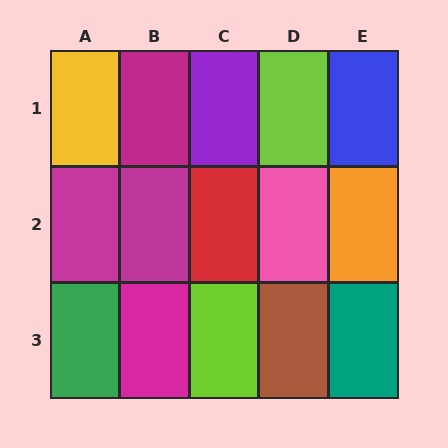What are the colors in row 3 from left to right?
Green, magenta, lime, brown, teal.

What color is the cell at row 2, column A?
Magenta.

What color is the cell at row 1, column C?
Purple.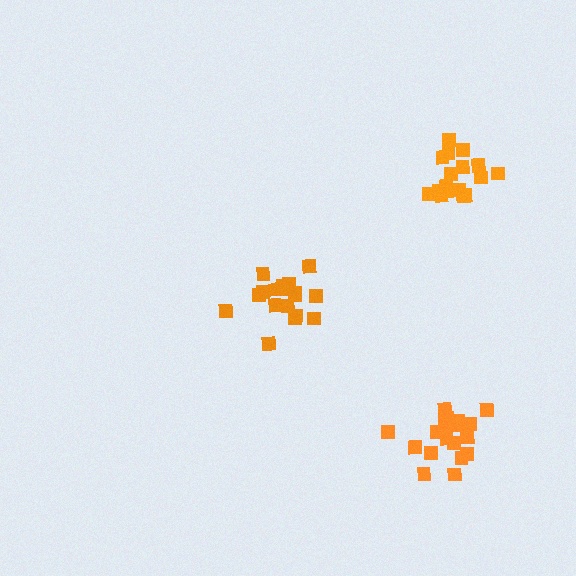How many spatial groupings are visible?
There are 3 spatial groupings.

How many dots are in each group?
Group 1: 18 dots, Group 2: 19 dots, Group 3: 18 dots (55 total).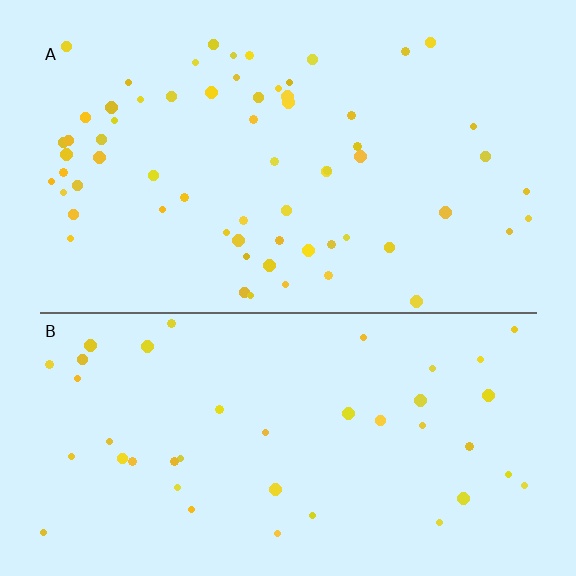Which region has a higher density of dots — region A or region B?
A (the top).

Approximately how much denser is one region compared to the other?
Approximately 1.5× — region A over region B.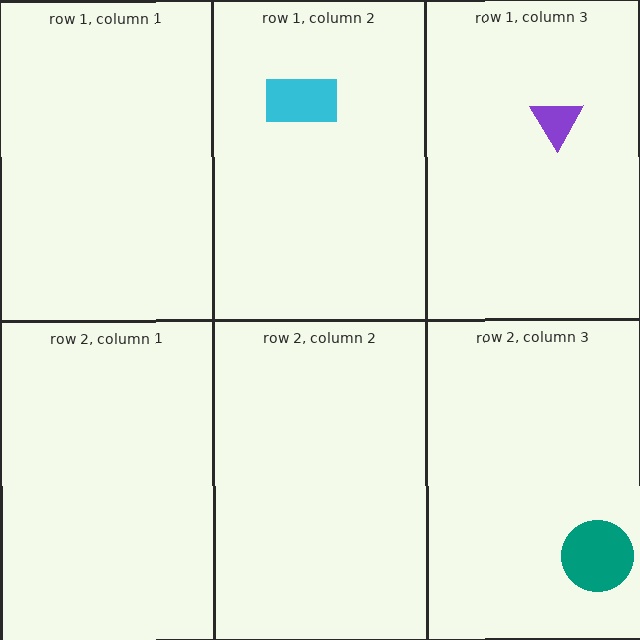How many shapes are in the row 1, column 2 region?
1.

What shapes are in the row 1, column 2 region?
The cyan rectangle.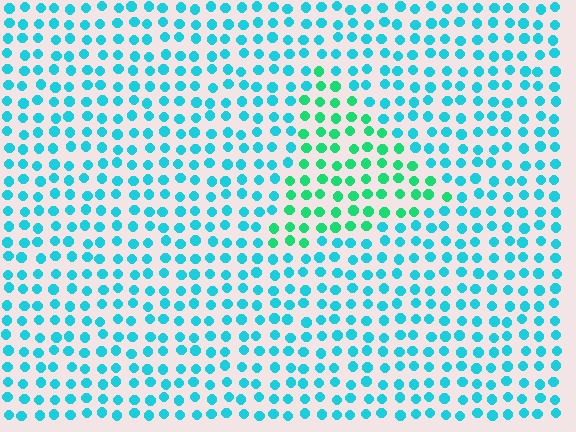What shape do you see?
I see a triangle.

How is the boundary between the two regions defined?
The boundary is defined purely by a slight shift in hue (about 37 degrees). Spacing, size, and orientation are identical on both sides.